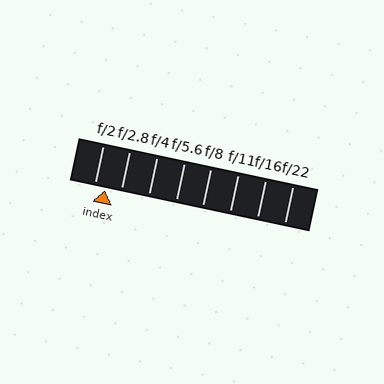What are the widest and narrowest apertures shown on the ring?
The widest aperture shown is f/2 and the narrowest is f/22.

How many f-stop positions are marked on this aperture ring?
There are 8 f-stop positions marked.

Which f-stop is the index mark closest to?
The index mark is closest to f/2.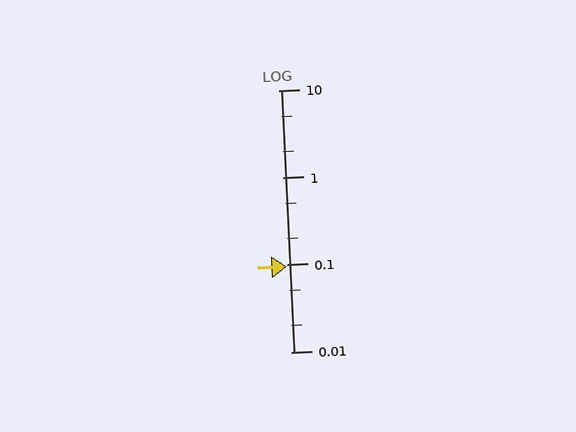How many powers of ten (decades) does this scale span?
The scale spans 3 decades, from 0.01 to 10.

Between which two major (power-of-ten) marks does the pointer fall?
The pointer is between 0.01 and 0.1.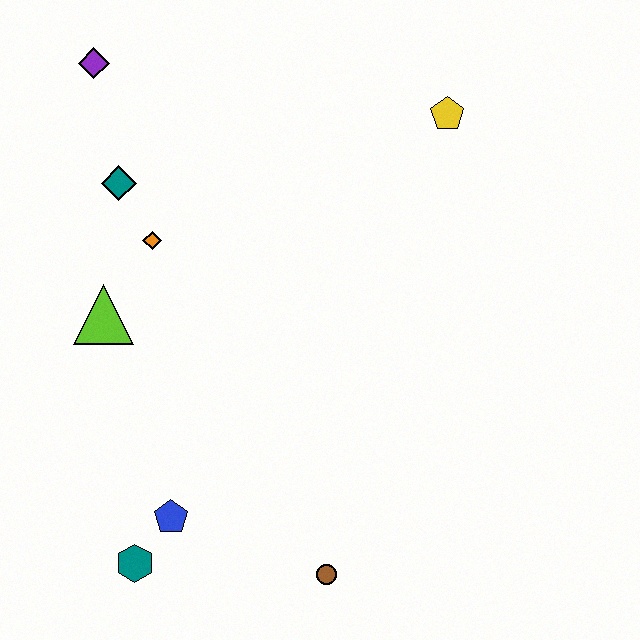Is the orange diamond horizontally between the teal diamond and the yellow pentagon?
Yes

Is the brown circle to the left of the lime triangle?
No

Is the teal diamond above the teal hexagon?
Yes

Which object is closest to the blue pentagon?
The teal hexagon is closest to the blue pentagon.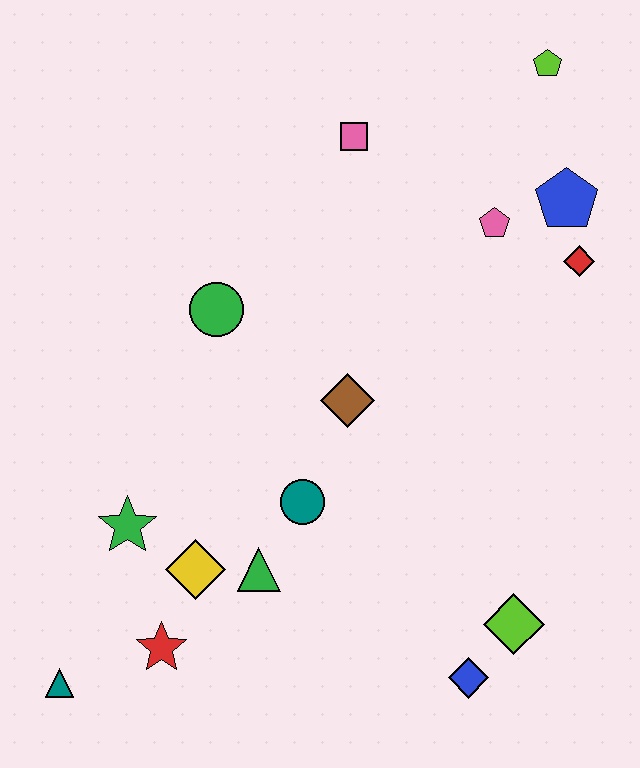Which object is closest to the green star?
The yellow diamond is closest to the green star.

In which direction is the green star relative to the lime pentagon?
The green star is below the lime pentagon.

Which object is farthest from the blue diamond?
The lime pentagon is farthest from the blue diamond.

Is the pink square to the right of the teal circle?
Yes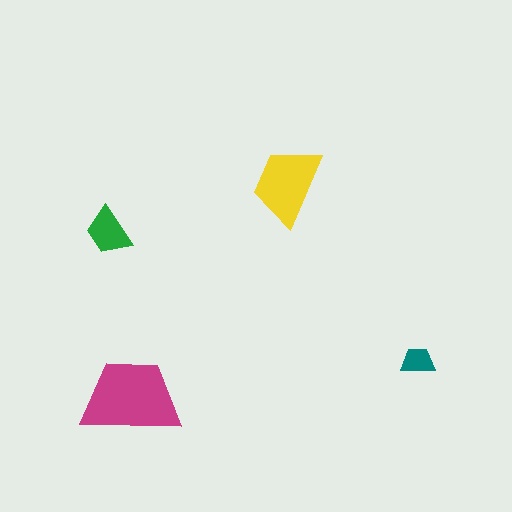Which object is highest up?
The yellow trapezoid is topmost.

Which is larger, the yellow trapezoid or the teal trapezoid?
The yellow one.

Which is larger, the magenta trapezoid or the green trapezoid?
The magenta one.